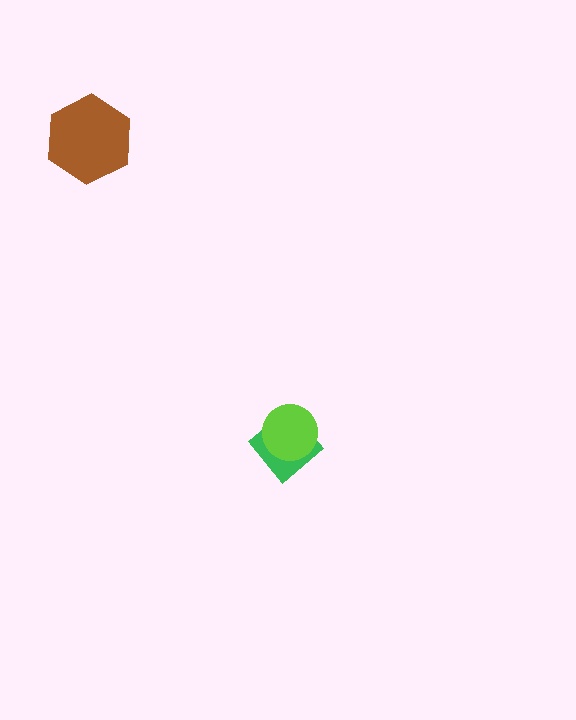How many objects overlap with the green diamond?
1 object overlaps with the green diamond.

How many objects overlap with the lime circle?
1 object overlaps with the lime circle.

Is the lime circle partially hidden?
No, no other shape covers it.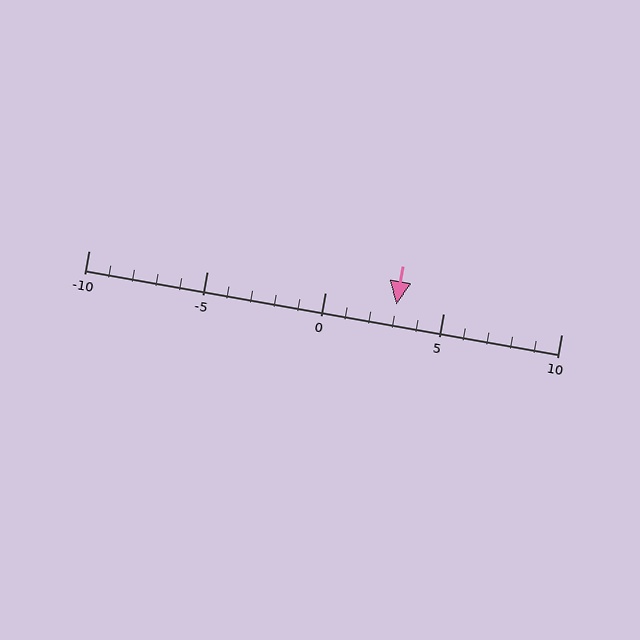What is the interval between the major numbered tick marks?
The major tick marks are spaced 5 units apart.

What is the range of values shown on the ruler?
The ruler shows values from -10 to 10.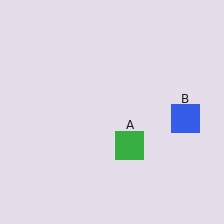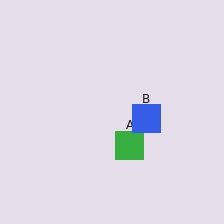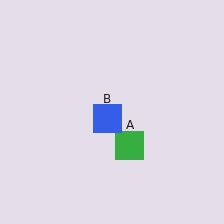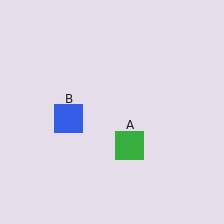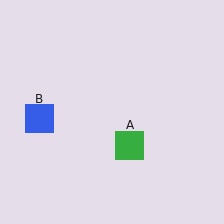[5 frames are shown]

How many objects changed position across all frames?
1 object changed position: blue square (object B).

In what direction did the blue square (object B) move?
The blue square (object B) moved left.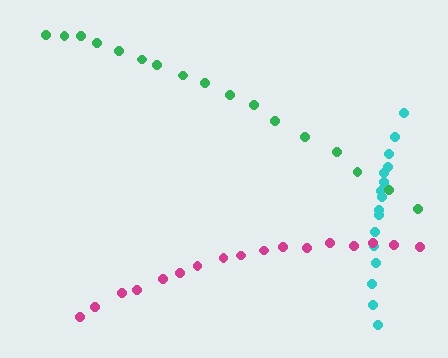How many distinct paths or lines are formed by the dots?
There are 3 distinct paths.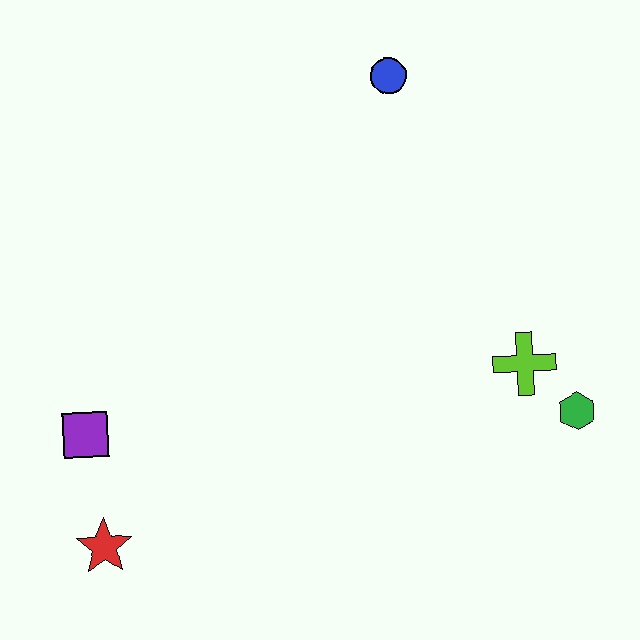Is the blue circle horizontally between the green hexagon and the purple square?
Yes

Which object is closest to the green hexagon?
The lime cross is closest to the green hexagon.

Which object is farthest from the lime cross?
The red star is farthest from the lime cross.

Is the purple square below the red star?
No